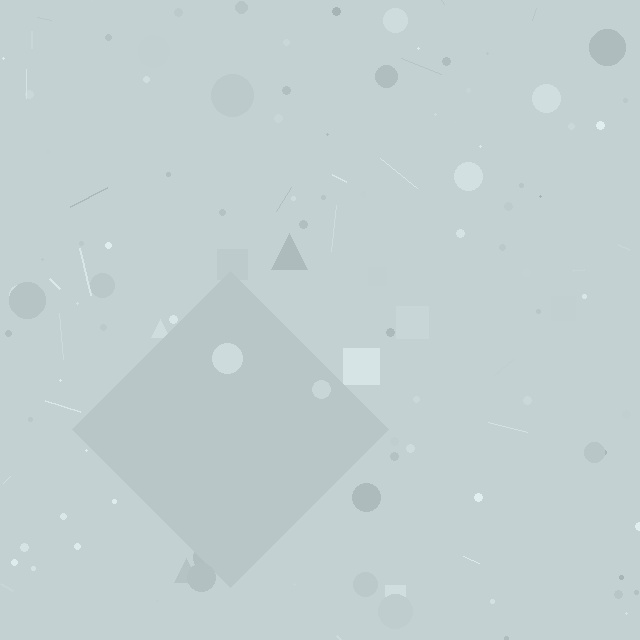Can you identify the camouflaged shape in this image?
The camouflaged shape is a diamond.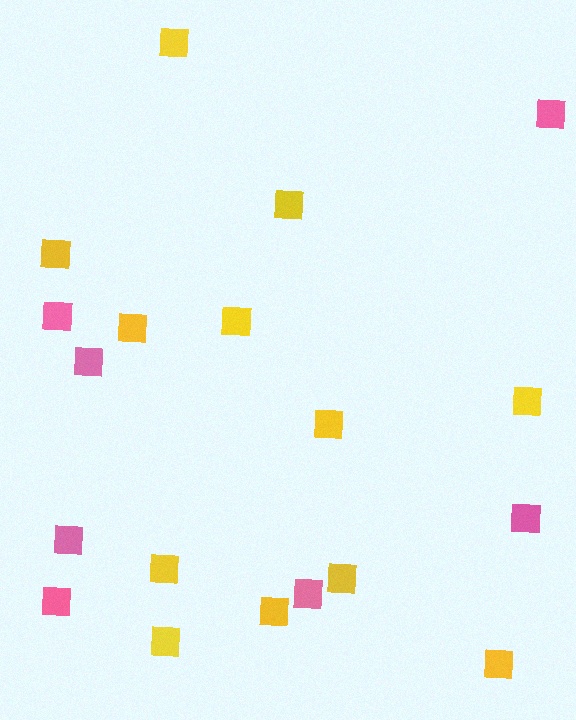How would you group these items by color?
There are 2 groups: one group of pink squares (7) and one group of yellow squares (12).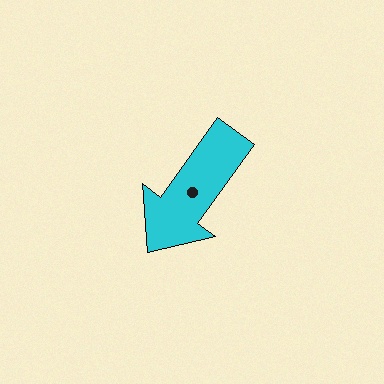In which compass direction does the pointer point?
Southwest.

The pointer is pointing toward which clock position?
Roughly 7 o'clock.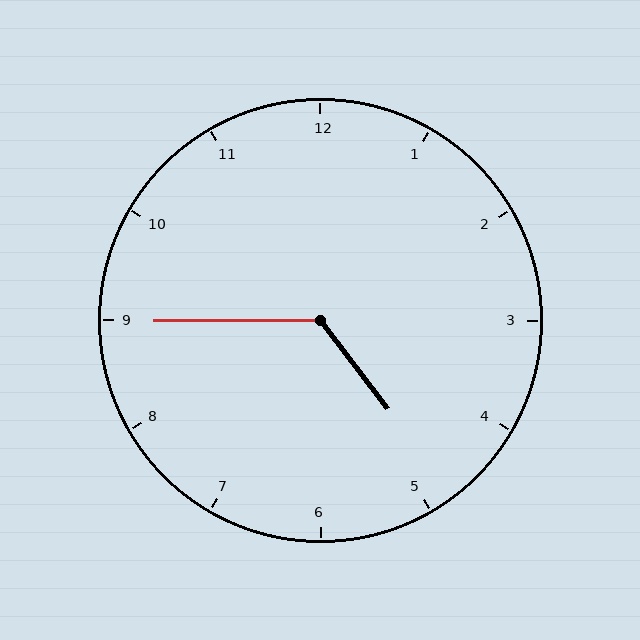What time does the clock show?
4:45.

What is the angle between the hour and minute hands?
Approximately 128 degrees.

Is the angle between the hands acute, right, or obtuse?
It is obtuse.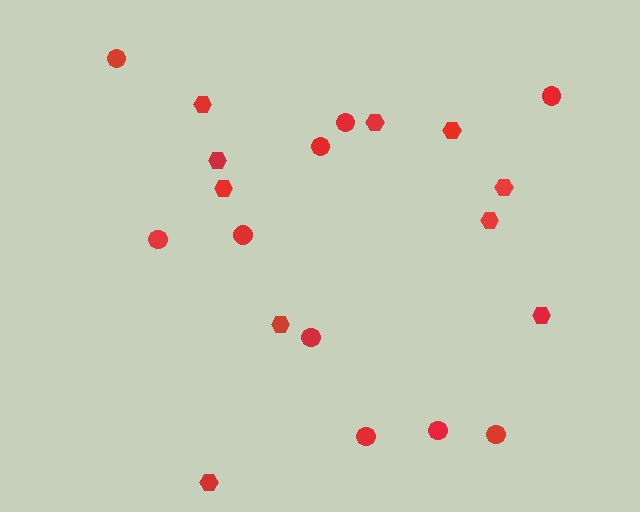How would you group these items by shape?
There are 2 groups: one group of circles (10) and one group of hexagons (10).